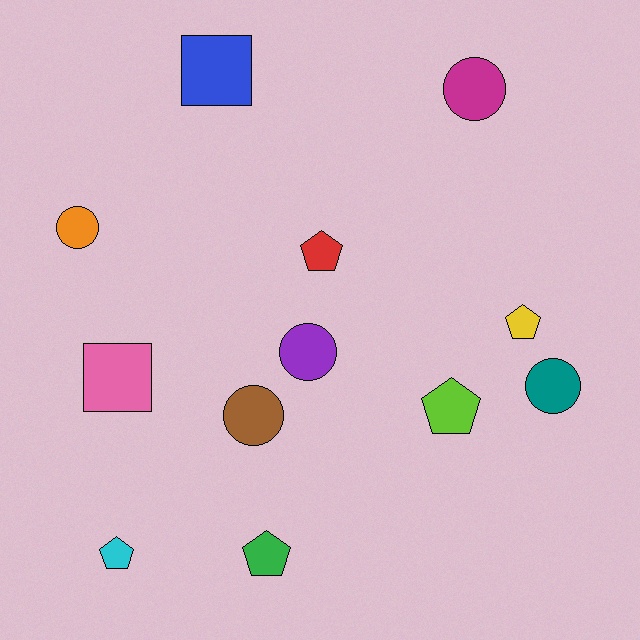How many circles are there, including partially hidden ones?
There are 5 circles.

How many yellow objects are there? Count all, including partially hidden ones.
There is 1 yellow object.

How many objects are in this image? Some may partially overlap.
There are 12 objects.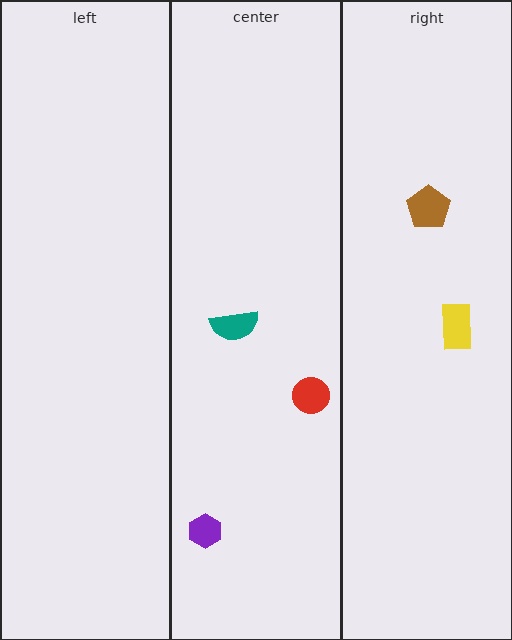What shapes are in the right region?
The yellow rectangle, the brown pentagon.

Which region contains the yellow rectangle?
The right region.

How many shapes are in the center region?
3.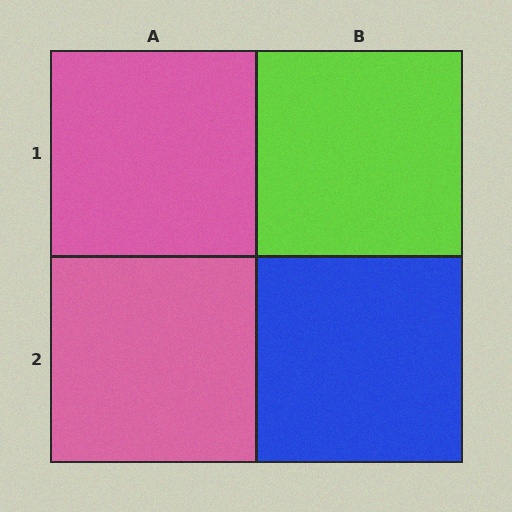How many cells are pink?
2 cells are pink.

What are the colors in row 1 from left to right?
Pink, lime.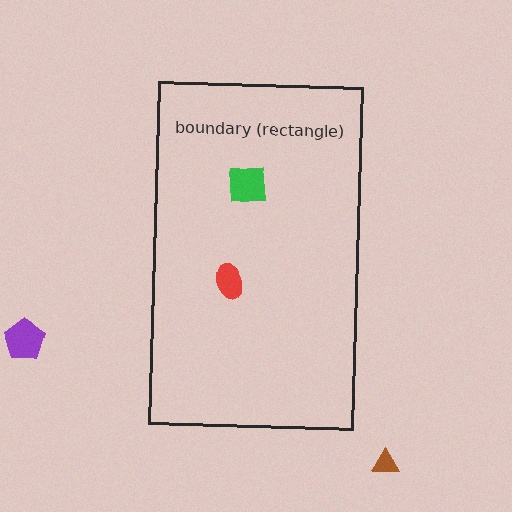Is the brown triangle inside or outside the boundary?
Outside.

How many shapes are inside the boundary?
2 inside, 2 outside.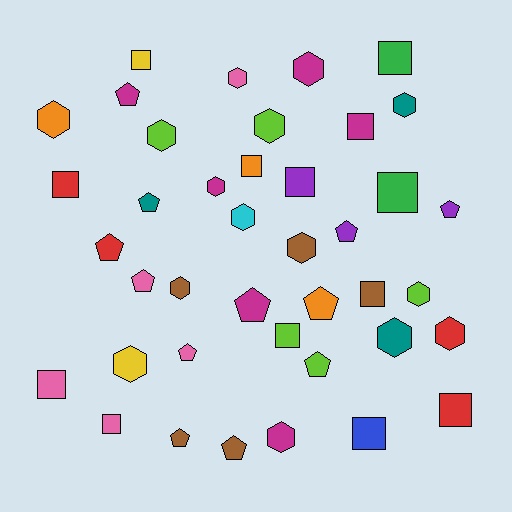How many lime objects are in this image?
There are 5 lime objects.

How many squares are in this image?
There are 13 squares.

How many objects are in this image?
There are 40 objects.